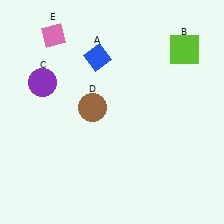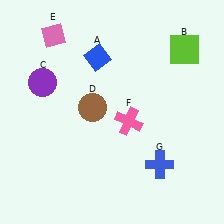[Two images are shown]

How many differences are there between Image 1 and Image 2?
There are 2 differences between the two images.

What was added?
A pink cross (F), a blue cross (G) were added in Image 2.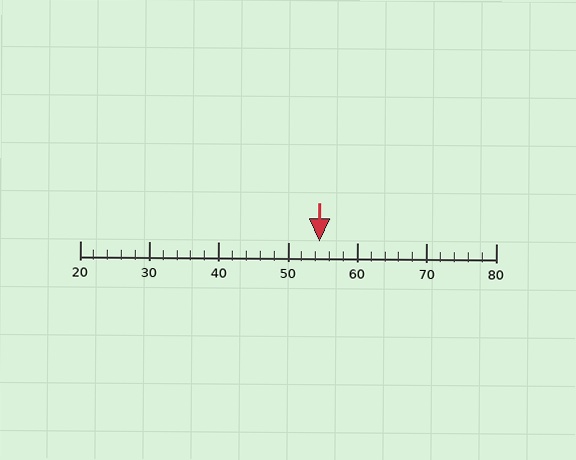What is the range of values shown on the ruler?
The ruler shows values from 20 to 80.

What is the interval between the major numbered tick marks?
The major tick marks are spaced 10 units apart.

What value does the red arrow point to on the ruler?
The red arrow points to approximately 54.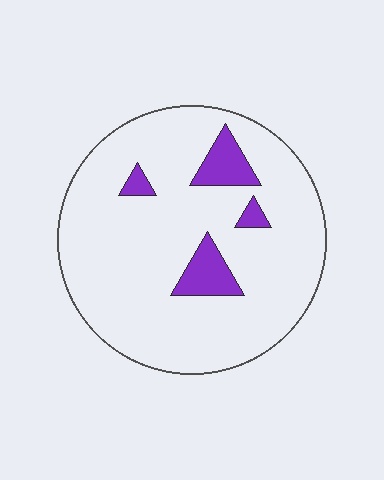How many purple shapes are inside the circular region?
4.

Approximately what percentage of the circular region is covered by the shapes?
Approximately 10%.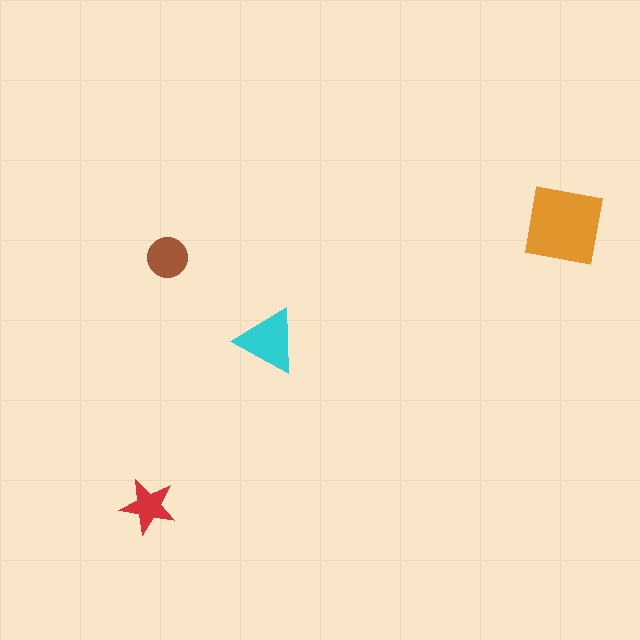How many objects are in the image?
There are 4 objects in the image.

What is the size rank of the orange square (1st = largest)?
1st.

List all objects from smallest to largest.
The red star, the brown circle, the cyan triangle, the orange square.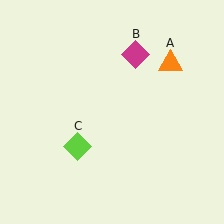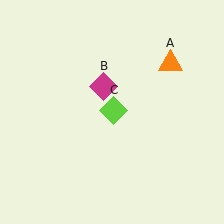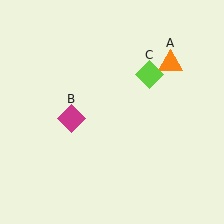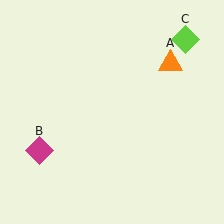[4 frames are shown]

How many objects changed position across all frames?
2 objects changed position: magenta diamond (object B), lime diamond (object C).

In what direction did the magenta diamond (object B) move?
The magenta diamond (object B) moved down and to the left.